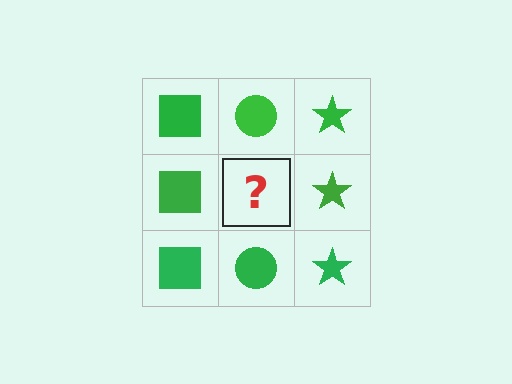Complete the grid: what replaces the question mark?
The question mark should be replaced with a green circle.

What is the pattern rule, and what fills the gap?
The rule is that each column has a consistent shape. The gap should be filled with a green circle.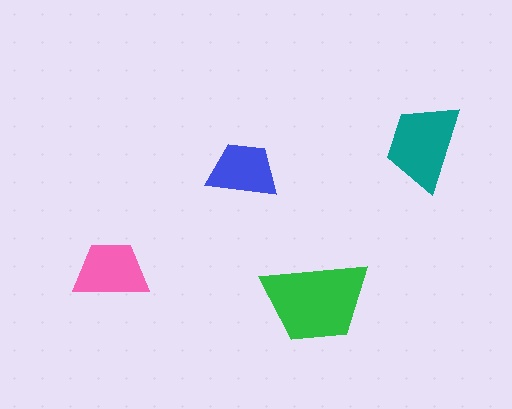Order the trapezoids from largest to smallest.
the green one, the teal one, the pink one, the blue one.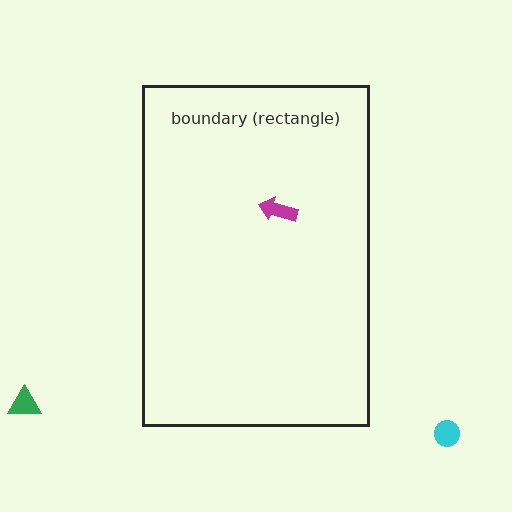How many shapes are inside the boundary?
1 inside, 2 outside.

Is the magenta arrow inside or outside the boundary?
Inside.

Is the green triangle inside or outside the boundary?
Outside.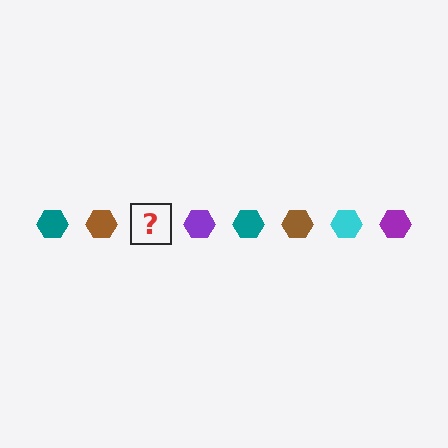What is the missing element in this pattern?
The missing element is a cyan hexagon.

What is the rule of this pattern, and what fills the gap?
The rule is that the pattern cycles through teal, brown, cyan, purple hexagons. The gap should be filled with a cyan hexagon.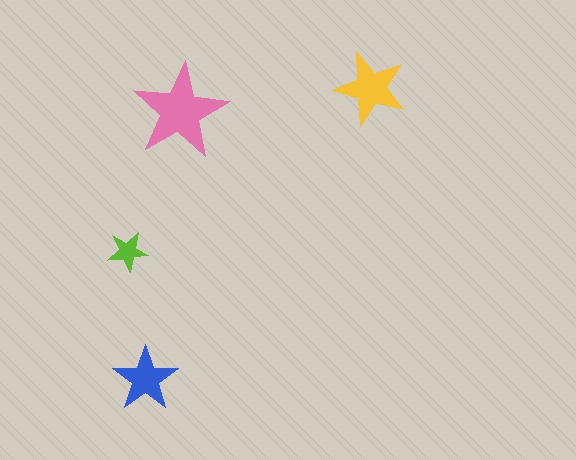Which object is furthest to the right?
The yellow star is rightmost.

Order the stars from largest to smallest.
the pink one, the yellow one, the blue one, the lime one.